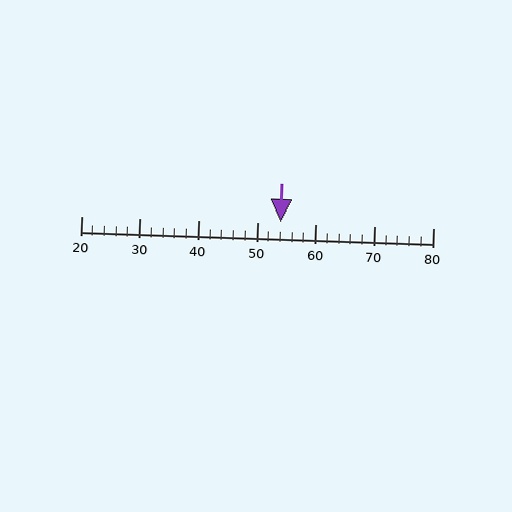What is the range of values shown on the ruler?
The ruler shows values from 20 to 80.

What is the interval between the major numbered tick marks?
The major tick marks are spaced 10 units apart.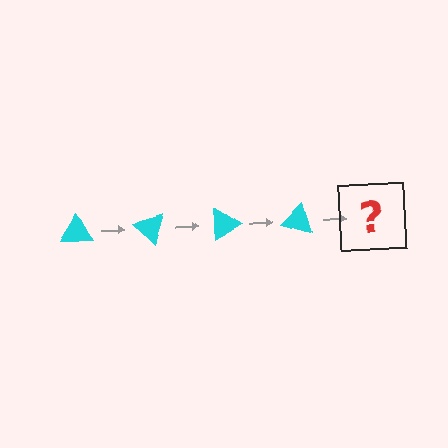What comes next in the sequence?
The next element should be a cyan triangle rotated 180 degrees.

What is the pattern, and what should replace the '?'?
The pattern is that the triangle rotates 45 degrees each step. The '?' should be a cyan triangle rotated 180 degrees.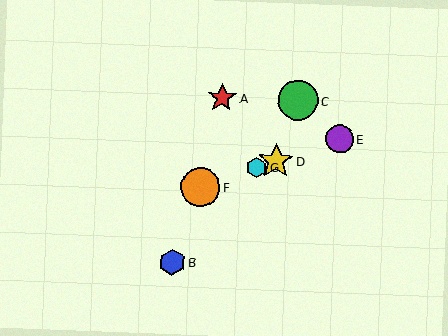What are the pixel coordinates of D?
Object D is at (276, 161).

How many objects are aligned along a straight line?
4 objects (D, E, F, G) are aligned along a straight line.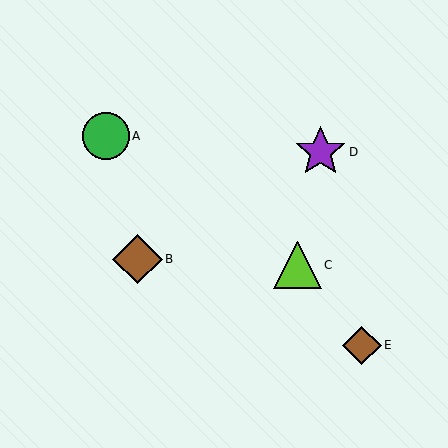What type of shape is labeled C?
Shape C is a lime triangle.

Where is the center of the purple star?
The center of the purple star is at (320, 152).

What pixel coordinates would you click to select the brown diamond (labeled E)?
Click at (362, 345) to select the brown diamond E.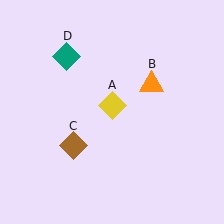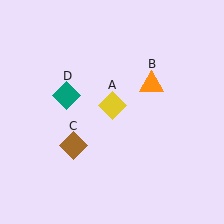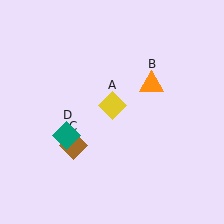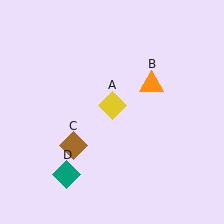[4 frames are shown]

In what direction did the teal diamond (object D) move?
The teal diamond (object D) moved down.